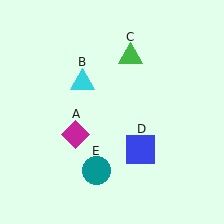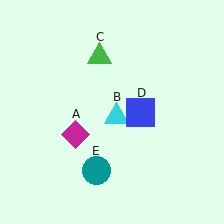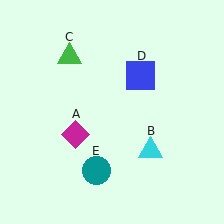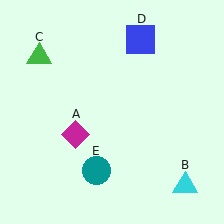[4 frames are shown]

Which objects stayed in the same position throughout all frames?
Magenta diamond (object A) and teal circle (object E) remained stationary.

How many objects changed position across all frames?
3 objects changed position: cyan triangle (object B), green triangle (object C), blue square (object D).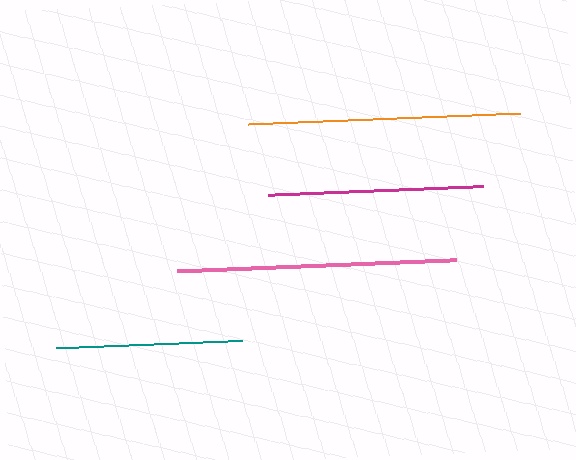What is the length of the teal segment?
The teal segment is approximately 187 pixels long.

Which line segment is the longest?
The pink line is the longest at approximately 280 pixels.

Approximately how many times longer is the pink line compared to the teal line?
The pink line is approximately 1.5 times the length of the teal line.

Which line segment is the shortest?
The teal line is the shortest at approximately 187 pixels.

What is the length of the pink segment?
The pink segment is approximately 280 pixels long.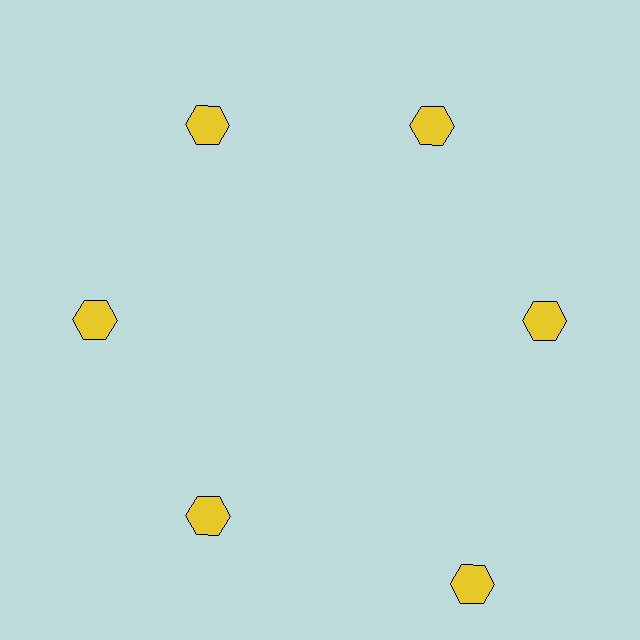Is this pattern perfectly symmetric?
No. The 6 yellow hexagons are arranged in a ring, but one element near the 5 o'clock position is pushed outward from the center, breaking the 6-fold rotational symmetry.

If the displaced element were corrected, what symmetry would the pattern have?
It would have 6-fold rotational symmetry — the pattern would map onto itself every 60 degrees.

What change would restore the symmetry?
The symmetry would be restored by moving it inward, back onto the ring so that all 6 hexagons sit at equal angles and equal distance from the center.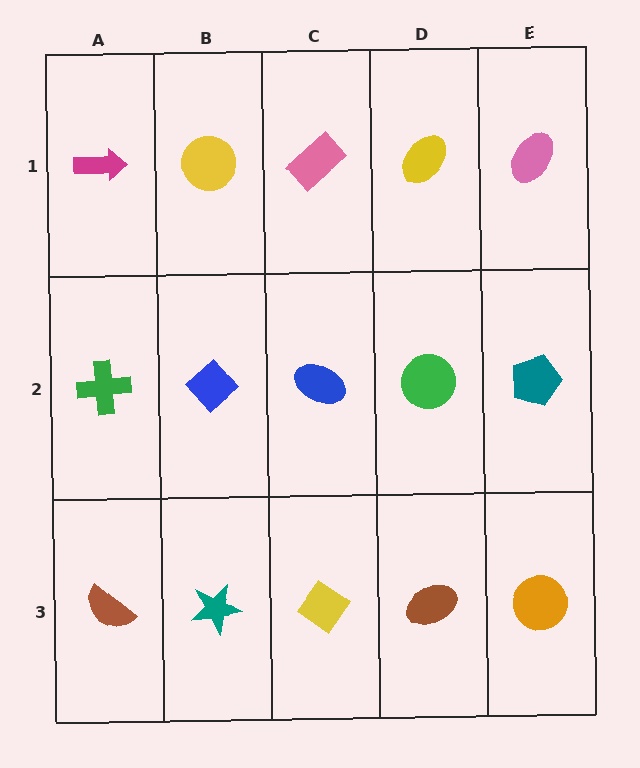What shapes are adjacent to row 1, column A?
A green cross (row 2, column A), a yellow circle (row 1, column B).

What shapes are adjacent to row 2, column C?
A pink rectangle (row 1, column C), a yellow diamond (row 3, column C), a blue diamond (row 2, column B), a green circle (row 2, column D).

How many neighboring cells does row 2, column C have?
4.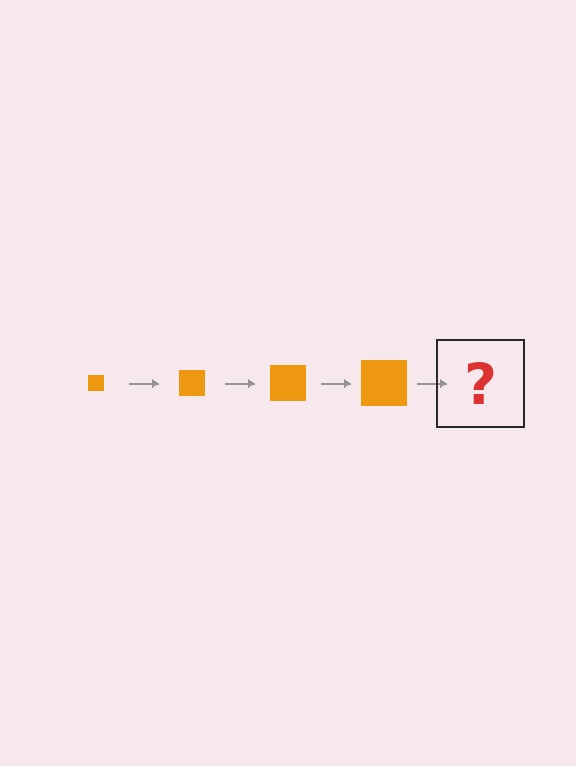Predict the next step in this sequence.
The next step is an orange square, larger than the previous one.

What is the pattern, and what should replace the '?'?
The pattern is that the square gets progressively larger each step. The '?' should be an orange square, larger than the previous one.